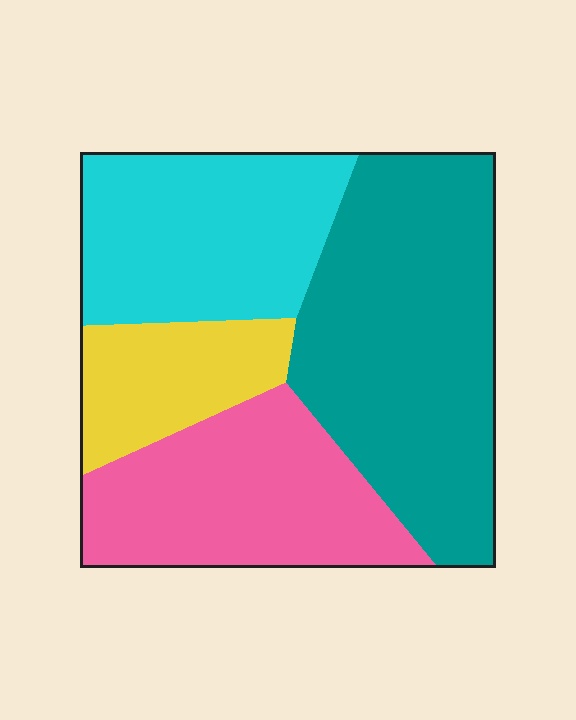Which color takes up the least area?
Yellow, at roughly 15%.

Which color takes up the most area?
Teal, at roughly 40%.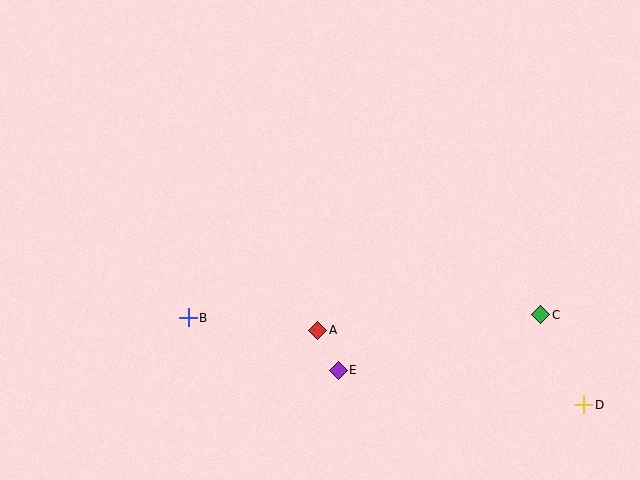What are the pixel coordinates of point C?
Point C is at (541, 315).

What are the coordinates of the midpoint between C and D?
The midpoint between C and D is at (562, 360).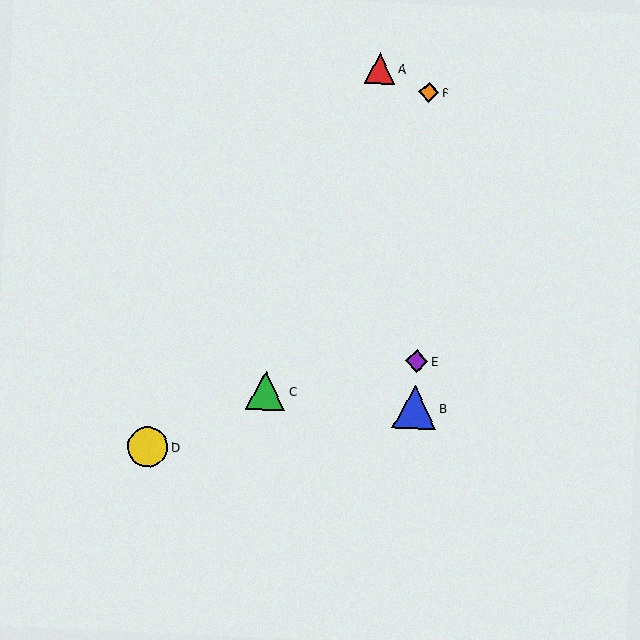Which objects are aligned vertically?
Objects B, E, F are aligned vertically.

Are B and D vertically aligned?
No, B is at x≈415 and D is at x≈148.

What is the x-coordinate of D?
Object D is at x≈148.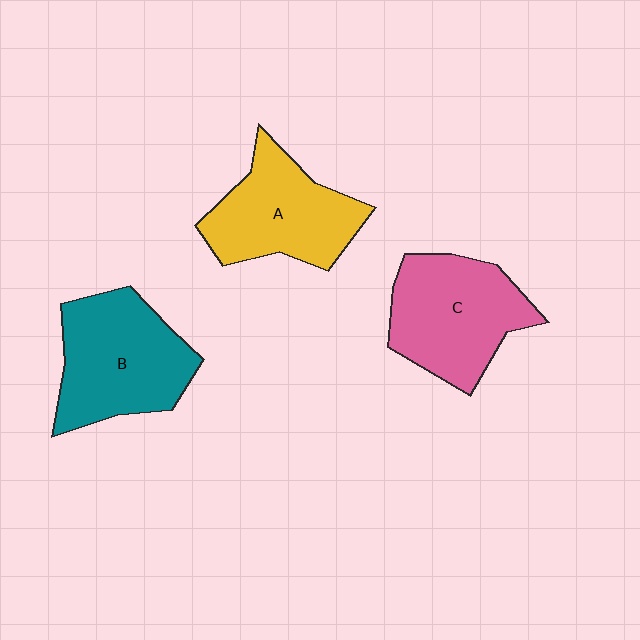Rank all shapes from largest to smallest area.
From largest to smallest: B (teal), C (pink), A (yellow).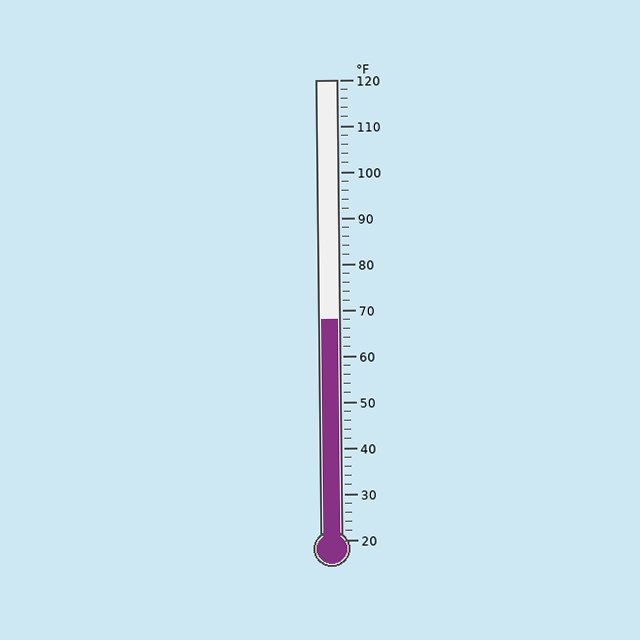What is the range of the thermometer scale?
The thermometer scale ranges from 20°F to 120°F.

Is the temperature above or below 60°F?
The temperature is above 60°F.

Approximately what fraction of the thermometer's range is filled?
The thermometer is filled to approximately 50% of its range.